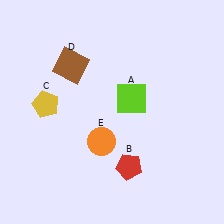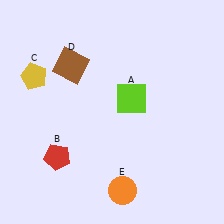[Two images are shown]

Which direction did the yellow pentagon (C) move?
The yellow pentagon (C) moved up.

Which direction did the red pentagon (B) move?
The red pentagon (B) moved left.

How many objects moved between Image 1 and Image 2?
3 objects moved between the two images.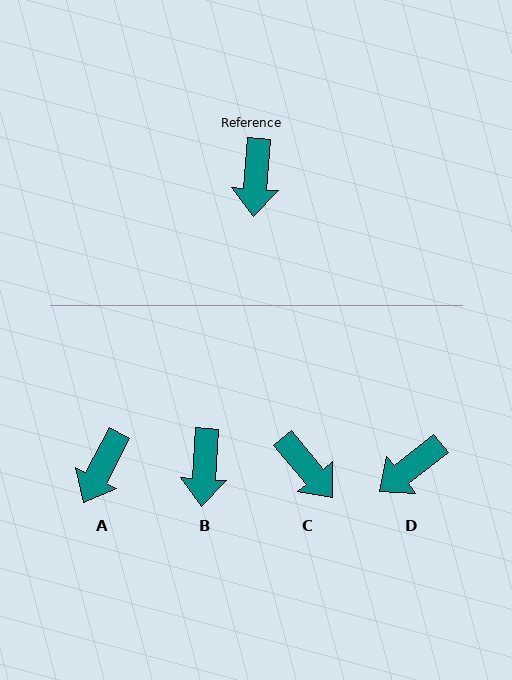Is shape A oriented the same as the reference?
No, it is off by about 24 degrees.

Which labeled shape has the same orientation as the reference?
B.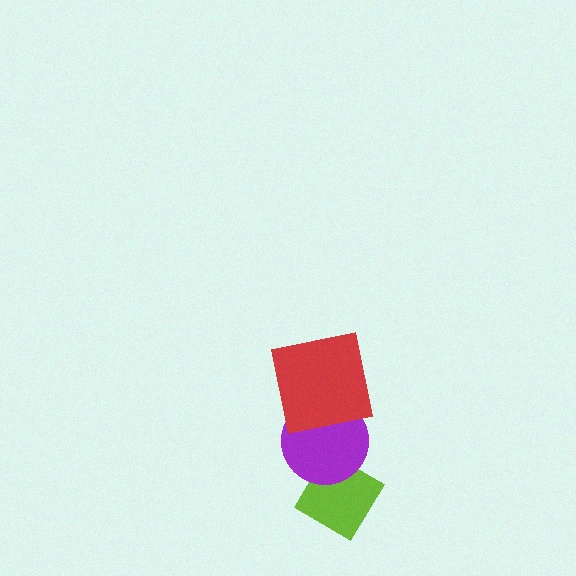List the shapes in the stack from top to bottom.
From top to bottom: the red square, the purple circle, the lime diamond.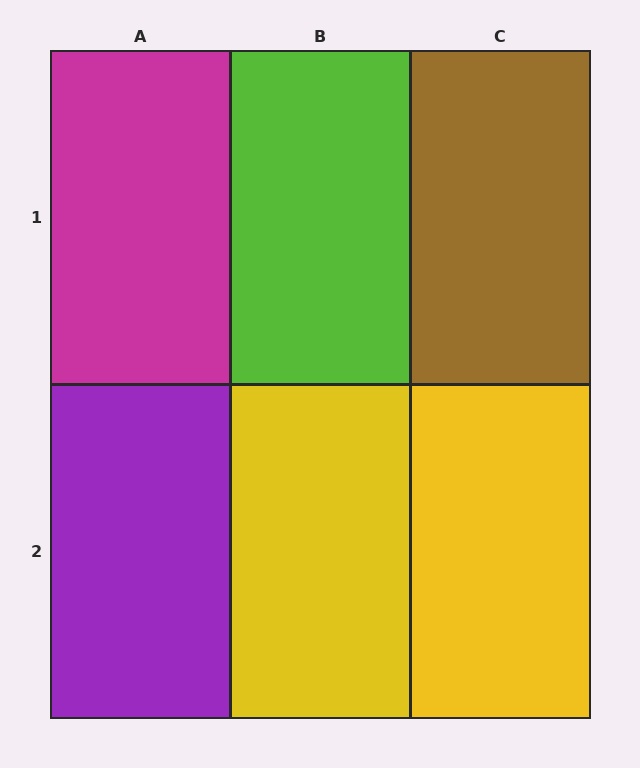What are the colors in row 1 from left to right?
Magenta, lime, brown.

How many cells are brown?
1 cell is brown.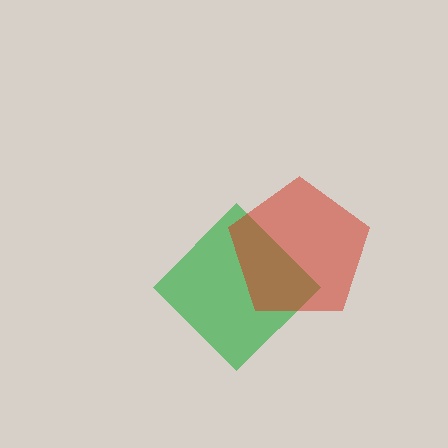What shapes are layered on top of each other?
The layered shapes are: a green diamond, a red pentagon.